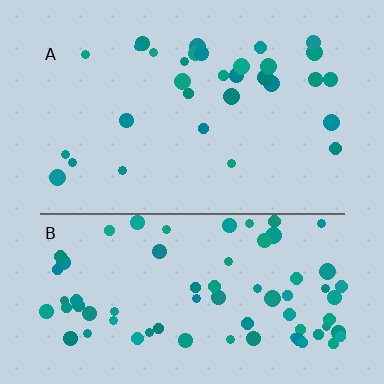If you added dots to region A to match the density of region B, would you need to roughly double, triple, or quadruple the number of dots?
Approximately double.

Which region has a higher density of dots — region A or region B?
B (the bottom).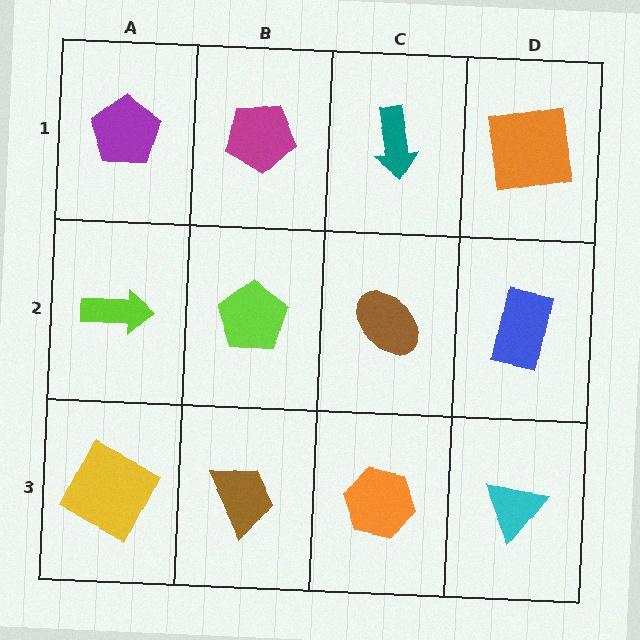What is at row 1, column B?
A magenta pentagon.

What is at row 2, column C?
A brown ellipse.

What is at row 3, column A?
A yellow square.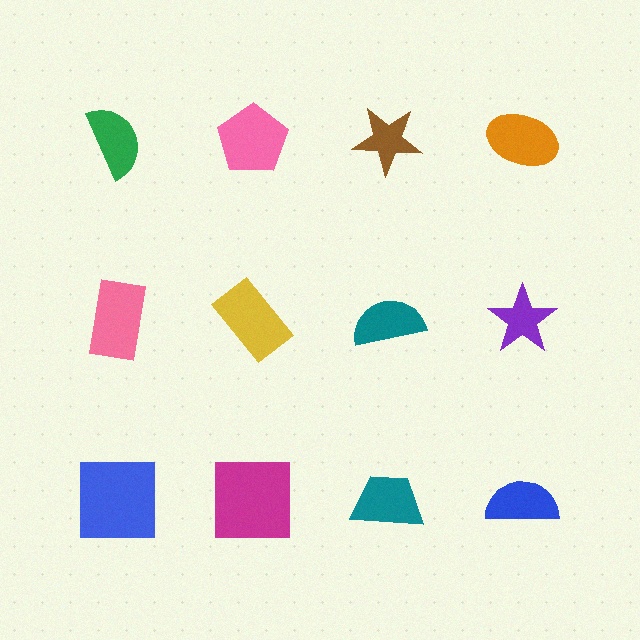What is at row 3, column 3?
A teal trapezoid.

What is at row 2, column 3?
A teal semicircle.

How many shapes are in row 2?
4 shapes.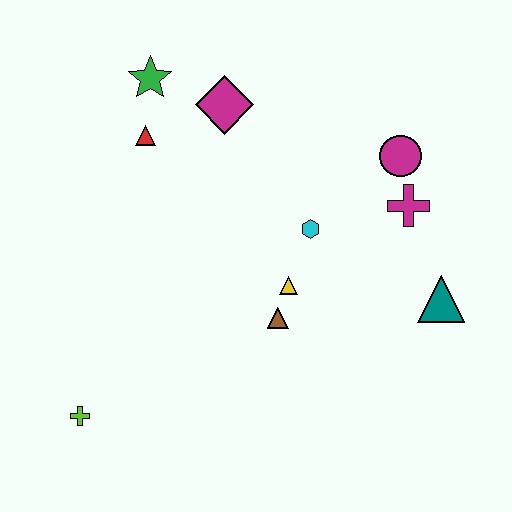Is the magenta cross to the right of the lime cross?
Yes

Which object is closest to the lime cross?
The brown triangle is closest to the lime cross.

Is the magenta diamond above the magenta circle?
Yes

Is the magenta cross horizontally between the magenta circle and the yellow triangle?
No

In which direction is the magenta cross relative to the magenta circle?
The magenta cross is below the magenta circle.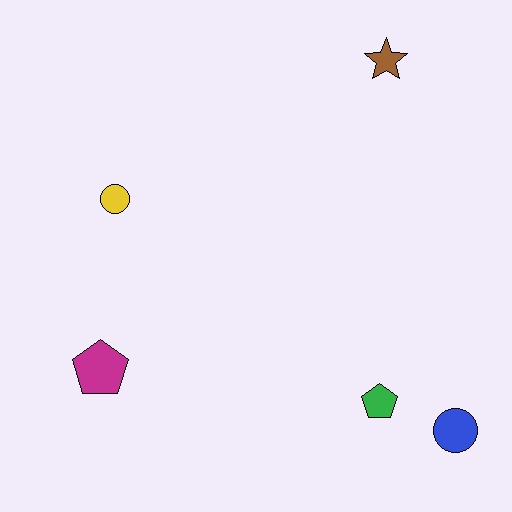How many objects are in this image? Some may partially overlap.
There are 5 objects.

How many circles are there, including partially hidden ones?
There are 2 circles.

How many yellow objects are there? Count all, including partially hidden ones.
There is 1 yellow object.